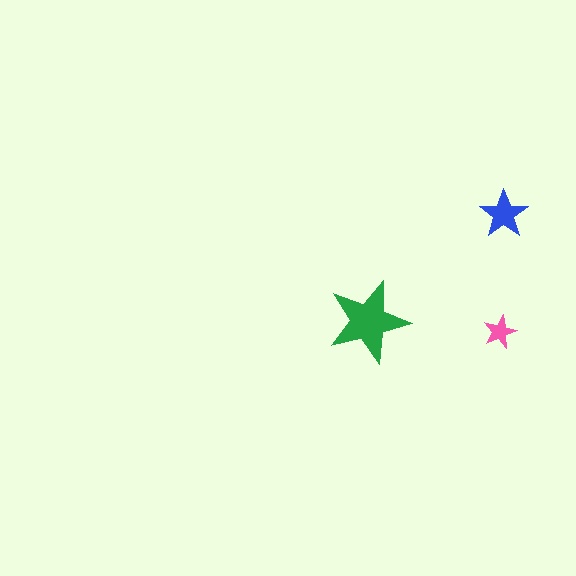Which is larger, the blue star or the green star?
The green one.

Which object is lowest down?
The pink star is bottommost.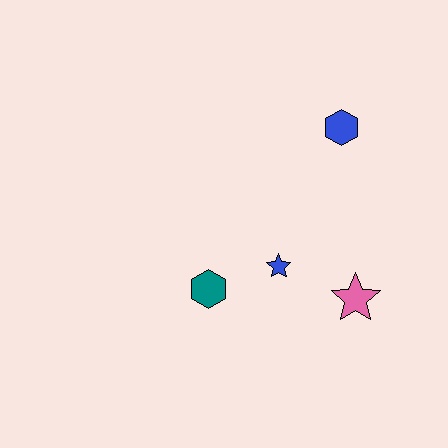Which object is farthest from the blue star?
The blue hexagon is farthest from the blue star.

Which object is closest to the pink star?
The blue star is closest to the pink star.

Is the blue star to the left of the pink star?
Yes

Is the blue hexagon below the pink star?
No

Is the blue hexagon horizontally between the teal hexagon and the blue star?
No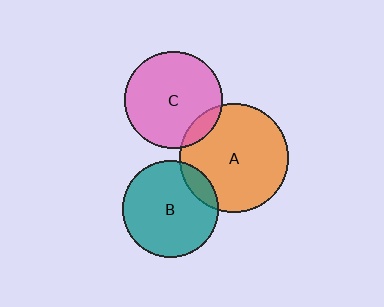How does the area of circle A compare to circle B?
Approximately 1.3 times.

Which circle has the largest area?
Circle A (orange).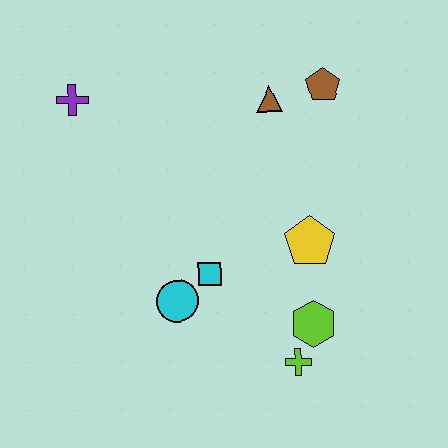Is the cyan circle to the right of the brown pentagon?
No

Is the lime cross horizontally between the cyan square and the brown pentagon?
Yes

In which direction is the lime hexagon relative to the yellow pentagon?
The lime hexagon is below the yellow pentagon.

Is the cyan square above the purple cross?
No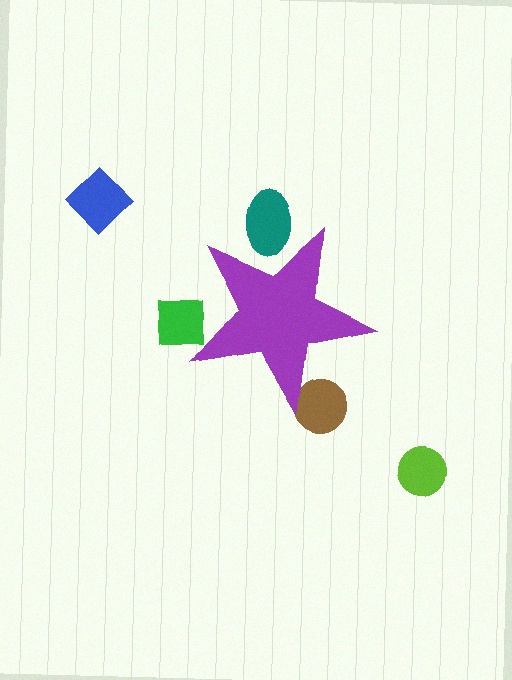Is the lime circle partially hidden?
No, the lime circle is fully visible.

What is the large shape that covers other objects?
A purple star.